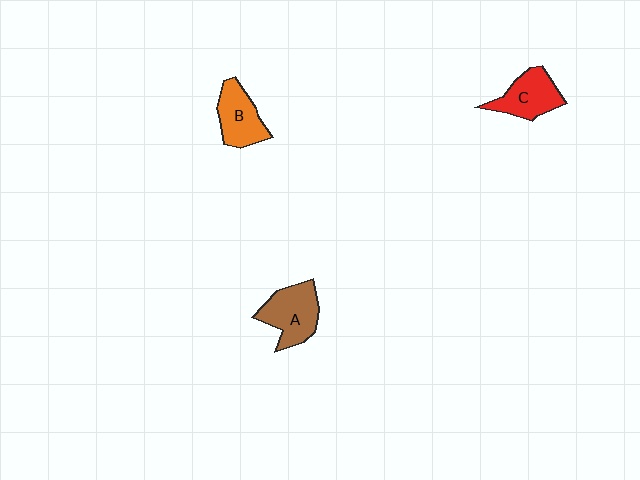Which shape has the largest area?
Shape A (brown).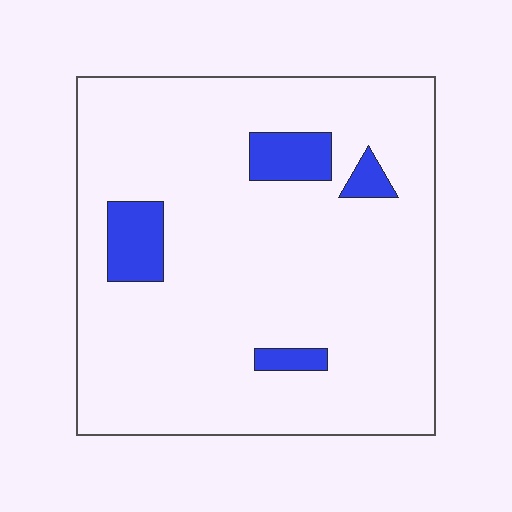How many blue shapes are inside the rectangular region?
4.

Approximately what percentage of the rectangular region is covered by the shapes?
Approximately 10%.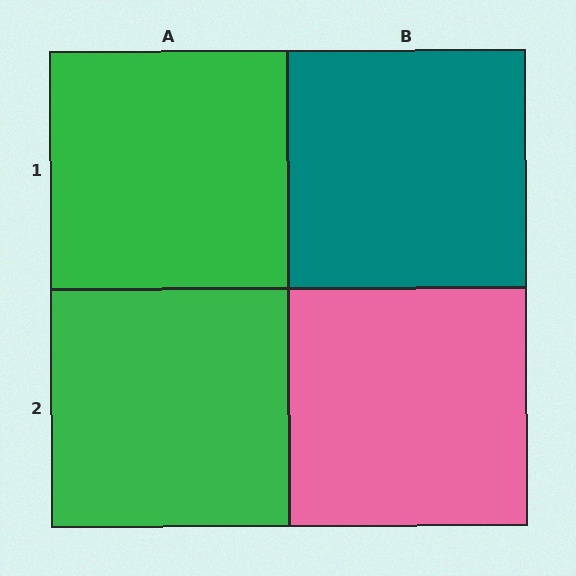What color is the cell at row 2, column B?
Pink.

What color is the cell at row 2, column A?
Green.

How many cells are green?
2 cells are green.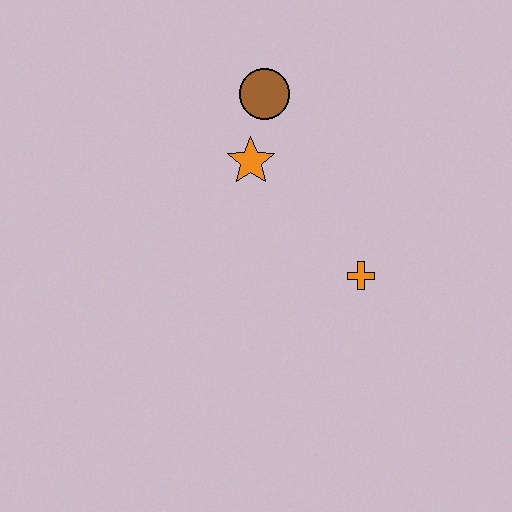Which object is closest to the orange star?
The brown circle is closest to the orange star.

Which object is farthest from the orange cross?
The brown circle is farthest from the orange cross.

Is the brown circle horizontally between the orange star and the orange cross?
Yes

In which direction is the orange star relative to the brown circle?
The orange star is below the brown circle.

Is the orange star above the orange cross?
Yes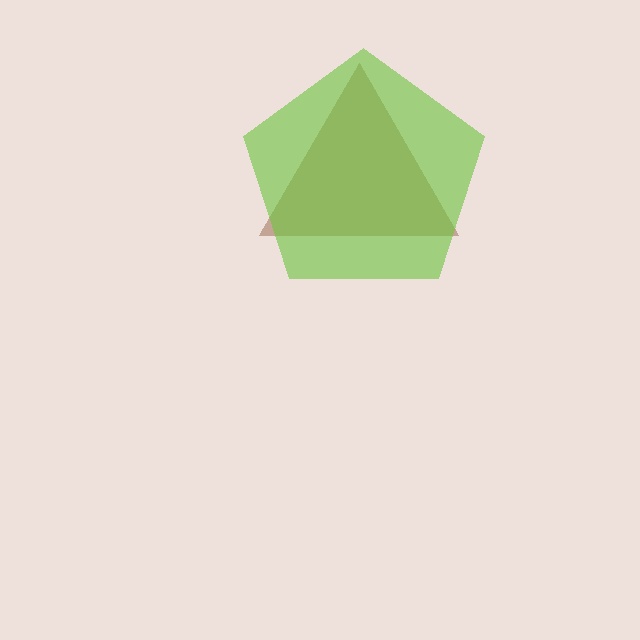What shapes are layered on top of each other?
The layered shapes are: a brown triangle, a lime pentagon.